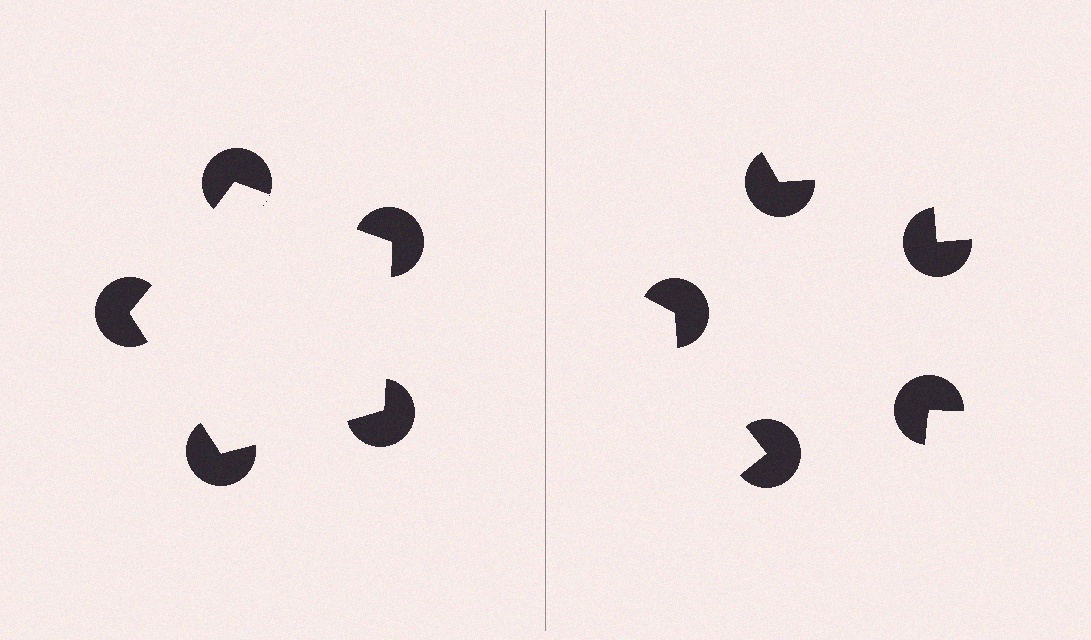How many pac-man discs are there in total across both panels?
10 — 5 on each side.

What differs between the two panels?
The pac-man discs are positioned identically on both sides; only the wedge orientations differ. On the left they align to a pentagon; on the right they are misaligned.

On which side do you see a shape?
An illusory pentagon appears on the left side. On the right side the wedge cuts are rotated, so no coherent shape forms.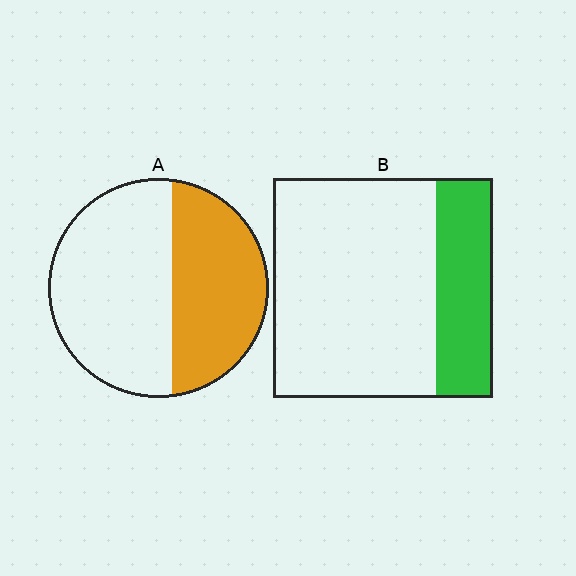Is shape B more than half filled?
No.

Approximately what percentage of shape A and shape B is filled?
A is approximately 40% and B is approximately 25%.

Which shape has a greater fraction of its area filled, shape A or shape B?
Shape A.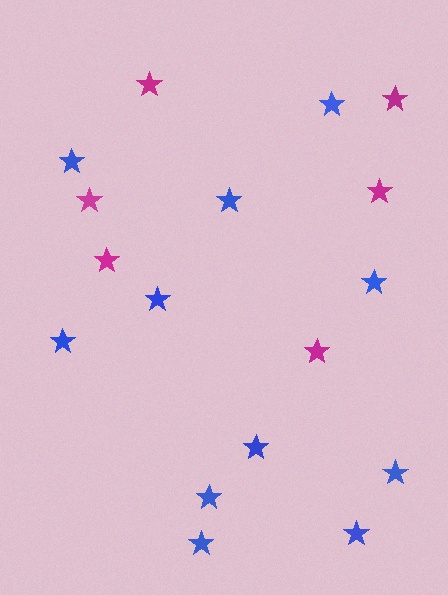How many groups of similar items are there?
There are 2 groups: one group of magenta stars (6) and one group of blue stars (11).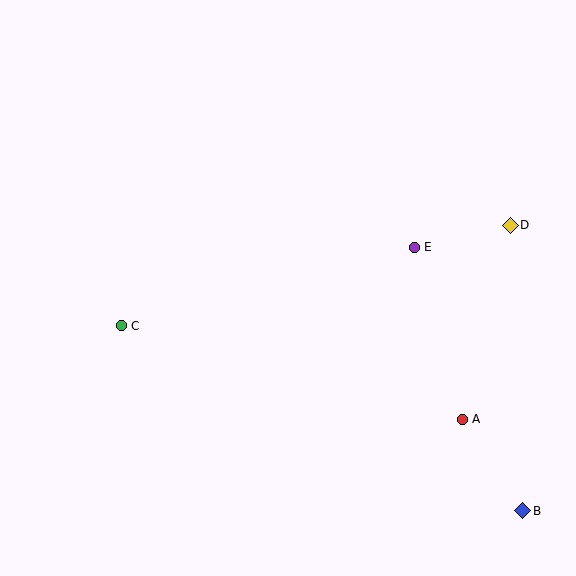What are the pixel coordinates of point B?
Point B is at (523, 511).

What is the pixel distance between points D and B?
The distance between D and B is 286 pixels.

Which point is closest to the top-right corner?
Point D is closest to the top-right corner.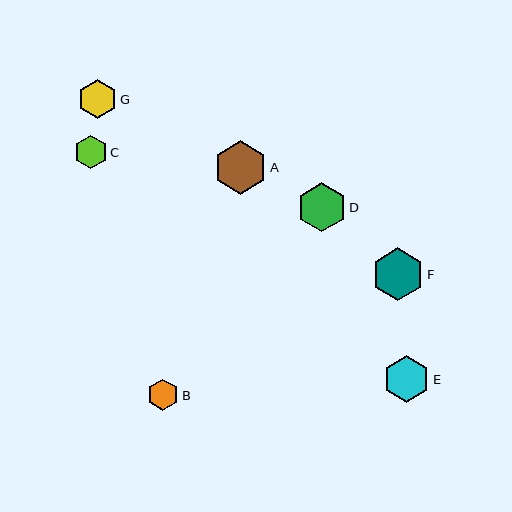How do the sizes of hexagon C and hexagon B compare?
Hexagon C and hexagon B are approximately the same size.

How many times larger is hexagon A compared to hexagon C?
Hexagon A is approximately 1.6 times the size of hexagon C.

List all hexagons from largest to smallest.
From largest to smallest: A, F, D, E, G, C, B.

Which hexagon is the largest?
Hexagon A is the largest with a size of approximately 54 pixels.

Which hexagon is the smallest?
Hexagon B is the smallest with a size of approximately 32 pixels.